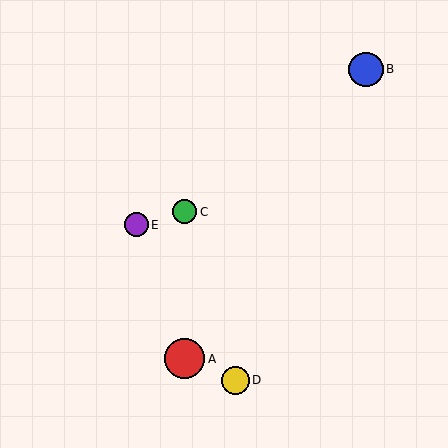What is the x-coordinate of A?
Object A is at x≈185.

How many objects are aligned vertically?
2 objects (A, C) are aligned vertically.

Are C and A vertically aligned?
Yes, both are at x≈185.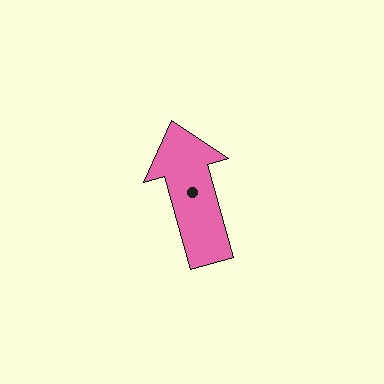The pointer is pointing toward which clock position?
Roughly 11 o'clock.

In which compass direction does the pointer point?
North.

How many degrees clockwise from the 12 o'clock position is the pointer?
Approximately 344 degrees.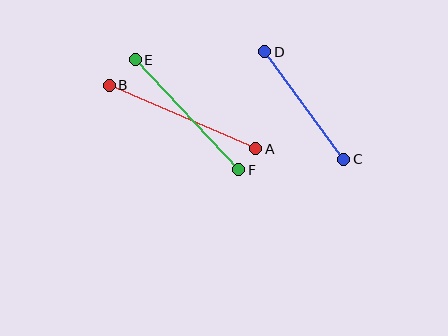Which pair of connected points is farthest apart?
Points A and B are farthest apart.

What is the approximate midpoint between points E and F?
The midpoint is at approximately (187, 115) pixels.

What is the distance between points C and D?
The distance is approximately 133 pixels.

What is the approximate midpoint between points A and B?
The midpoint is at approximately (183, 117) pixels.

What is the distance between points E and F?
The distance is approximately 151 pixels.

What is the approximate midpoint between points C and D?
The midpoint is at approximately (304, 105) pixels.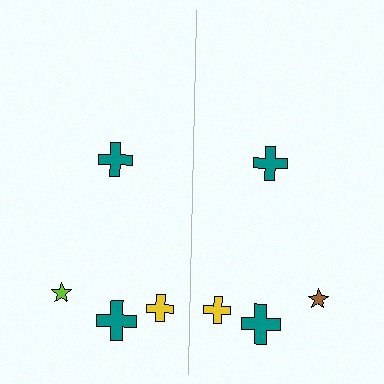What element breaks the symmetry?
The brown star on the right side breaks the symmetry — its mirror counterpart is lime.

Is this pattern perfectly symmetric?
No, the pattern is not perfectly symmetric. The brown star on the right side breaks the symmetry — its mirror counterpart is lime.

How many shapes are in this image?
There are 8 shapes in this image.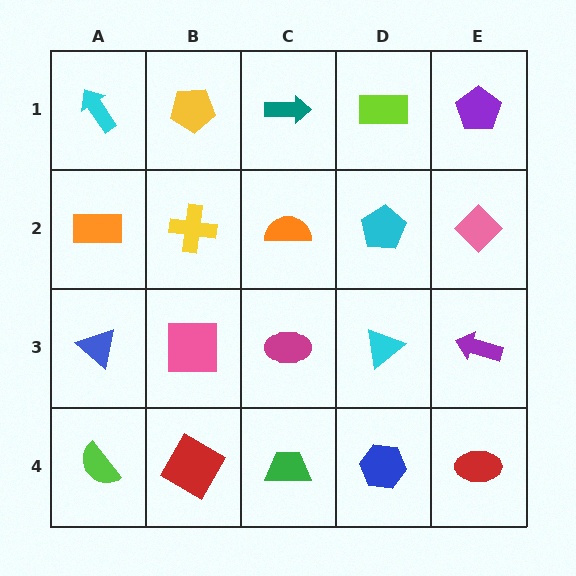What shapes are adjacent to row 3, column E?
A pink diamond (row 2, column E), a red ellipse (row 4, column E), a cyan triangle (row 3, column D).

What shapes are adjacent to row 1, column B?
A yellow cross (row 2, column B), a cyan arrow (row 1, column A), a teal arrow (row 1, column C).